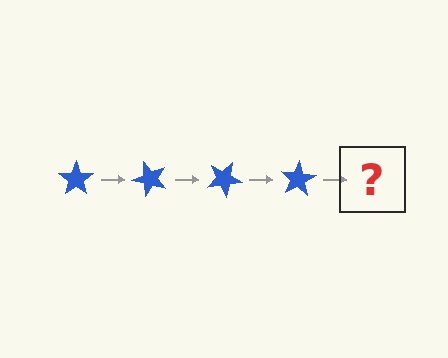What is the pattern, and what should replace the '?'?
The pattern is that the star rotates 50 degrees each step. The '?' should be a blue star rotated 200 degrees.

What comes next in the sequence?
The next element should be a blue star rotated 200 degrees.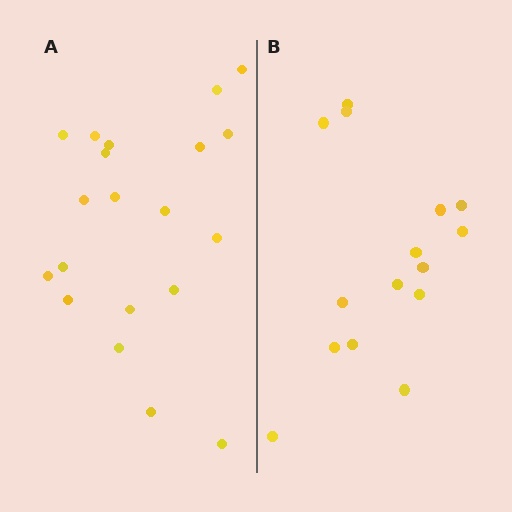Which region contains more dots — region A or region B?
Region A (the left region) has more dots.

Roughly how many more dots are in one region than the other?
Region A has about 5 more dots than region B.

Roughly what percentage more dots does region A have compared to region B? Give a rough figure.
About 35% more.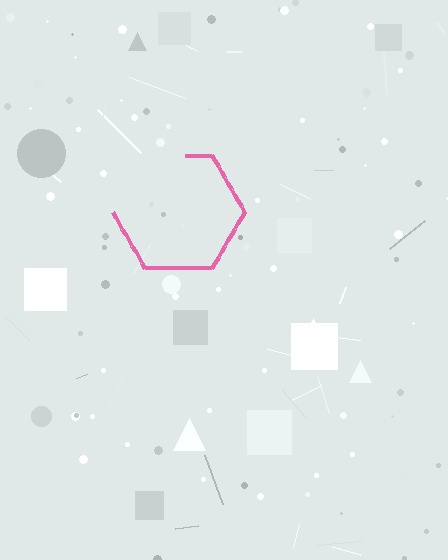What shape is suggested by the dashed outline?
The dashed outline suggests a hexagon.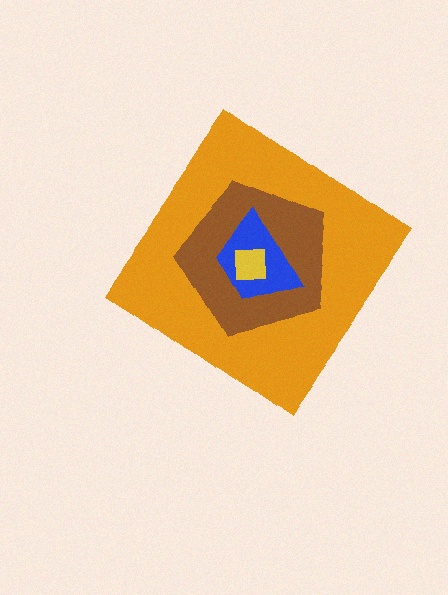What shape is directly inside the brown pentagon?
The blue trapezoid.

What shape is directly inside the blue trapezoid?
The yellow square.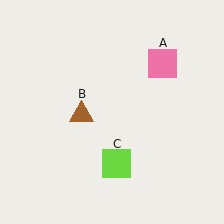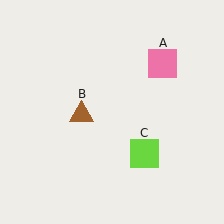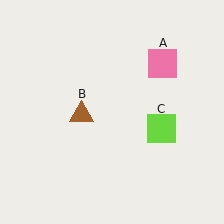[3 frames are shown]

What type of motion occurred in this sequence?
The lime square (object C) rotated counterclockwise around the center of the scene.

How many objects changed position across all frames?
1 object changed position: lime square (object C).